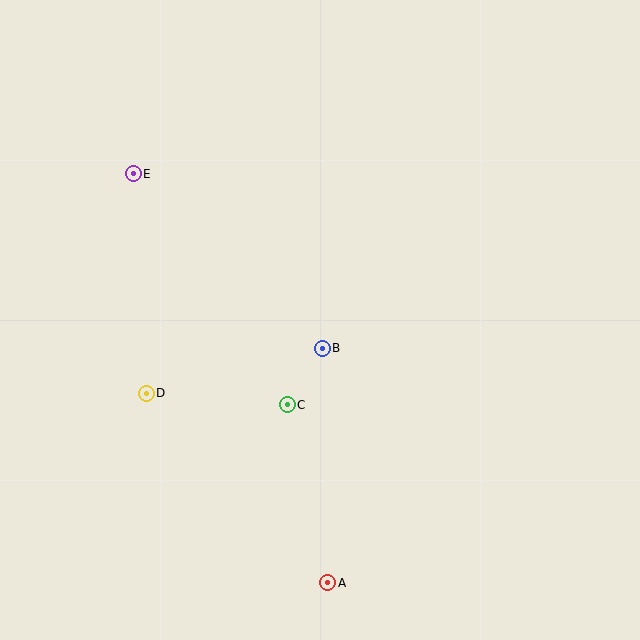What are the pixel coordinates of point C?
Point C is at (287, 405).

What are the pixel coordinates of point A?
Point A is at (328, 583).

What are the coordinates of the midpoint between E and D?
The midpoint between E and D is at (140, 284).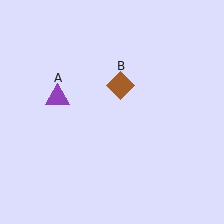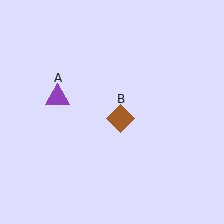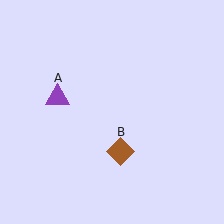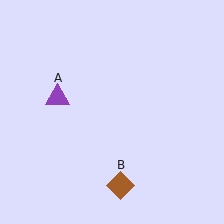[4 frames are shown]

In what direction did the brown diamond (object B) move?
The brown diamond (object B) moved down.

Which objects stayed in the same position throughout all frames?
Purple triangle (object A) remained stationary.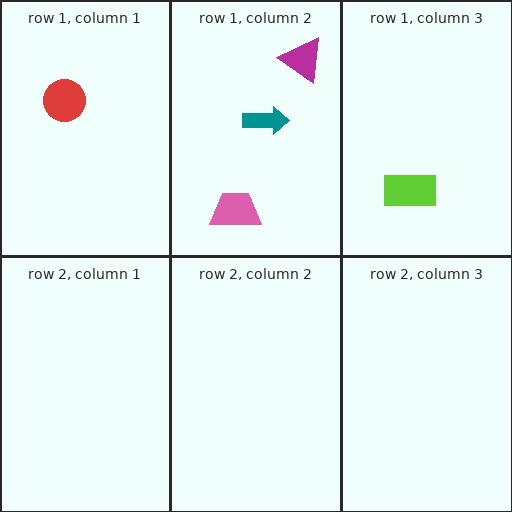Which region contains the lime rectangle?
The row 1, column 3 region.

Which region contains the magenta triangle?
The row 1, column 2 region.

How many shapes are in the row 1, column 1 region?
1.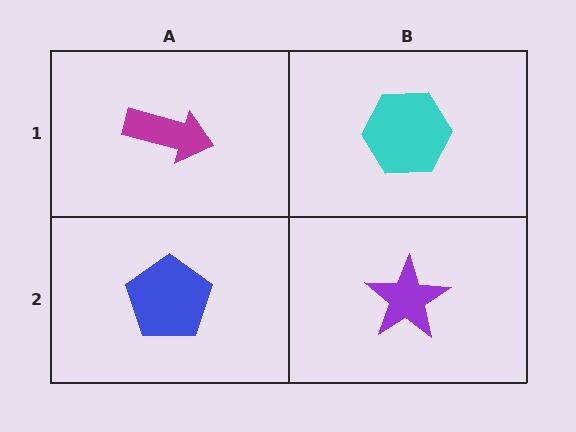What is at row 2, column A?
A blue pentagon.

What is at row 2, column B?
A purple star.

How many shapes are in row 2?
2 shapes.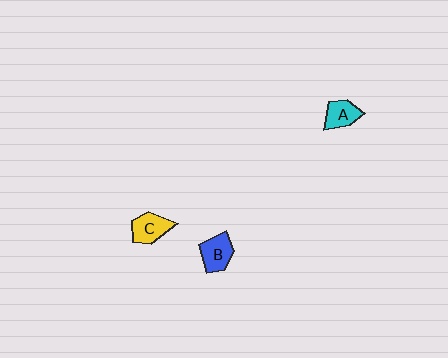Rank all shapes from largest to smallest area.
From largest to smallest: B (blue), C (yellow), A (cyan).